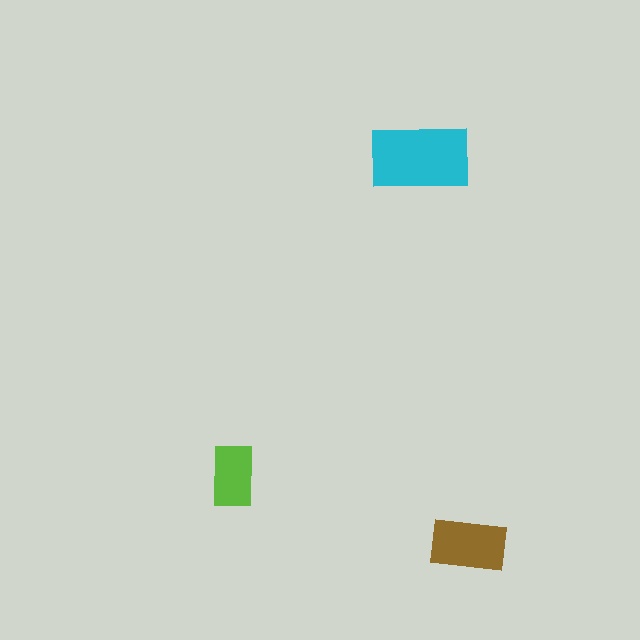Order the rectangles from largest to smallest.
the cyan one, the brown one, the lime one.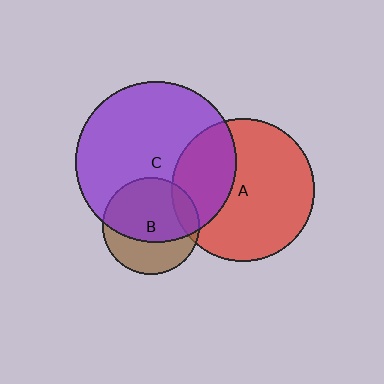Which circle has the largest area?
Circle C (purple).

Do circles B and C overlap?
Yes.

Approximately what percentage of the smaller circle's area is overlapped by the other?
Approximately 65%.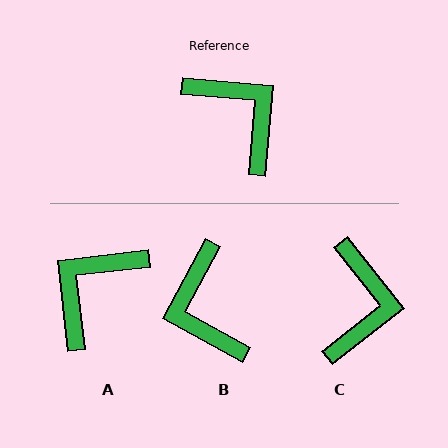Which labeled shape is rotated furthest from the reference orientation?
B, about 156 degrees away.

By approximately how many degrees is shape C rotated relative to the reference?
Approximately 47 degrees clockwise.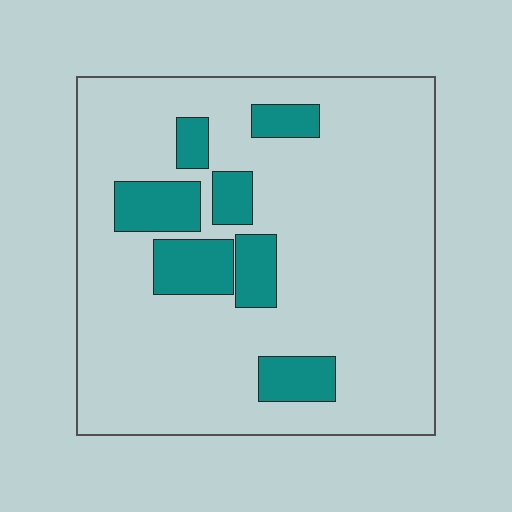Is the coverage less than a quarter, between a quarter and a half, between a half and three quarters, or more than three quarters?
Less than a quarter.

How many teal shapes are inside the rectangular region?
7.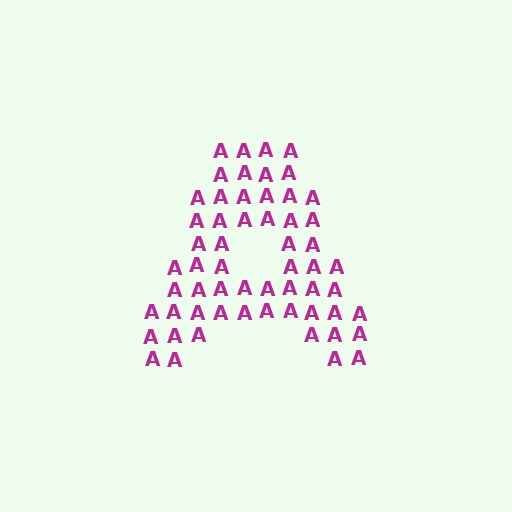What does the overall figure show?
The overall figure shows the letter A.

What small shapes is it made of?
It is made of small letter A's.